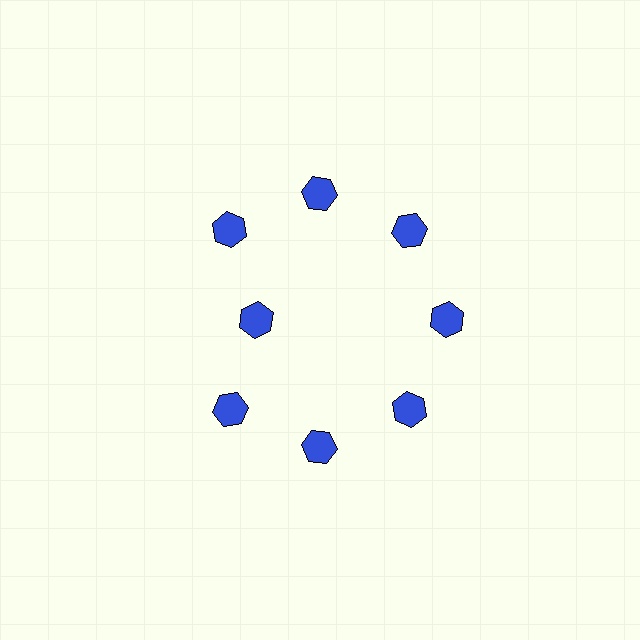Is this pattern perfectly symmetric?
No. The 8 blue hexagons are arranged in a ring, but one element near the 9 o'clock position is pulled inward toward the center, breaking the 8-fold rotational symmetry.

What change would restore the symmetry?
The symmetry would be restored by moving it outward, back onto the ring so that all 8 hexagons sit at equal angles and equal distance from the center.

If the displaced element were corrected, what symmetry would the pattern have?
It would have 8-fold rotational symmetry — the pattern would map onto itself every 45 degrees.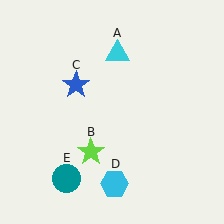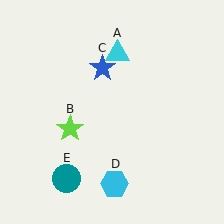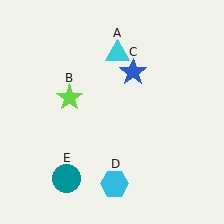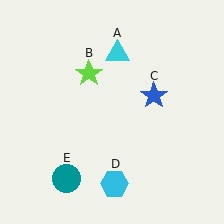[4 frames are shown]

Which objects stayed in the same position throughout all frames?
Cyan triangle (object A) and cyan hexagon (object D) and teal circle (object E) remained stationary.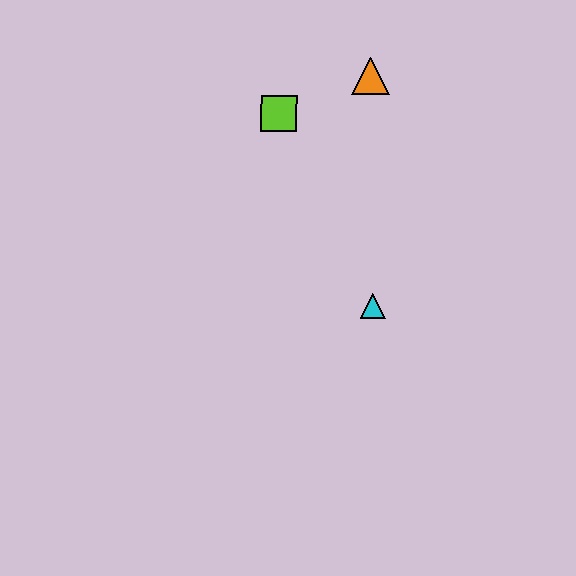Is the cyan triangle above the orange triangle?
No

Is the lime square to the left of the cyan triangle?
Yes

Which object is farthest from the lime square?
The cyan triangle is farthest from the lime square.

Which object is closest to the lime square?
The orange triangle is closest to the lime square.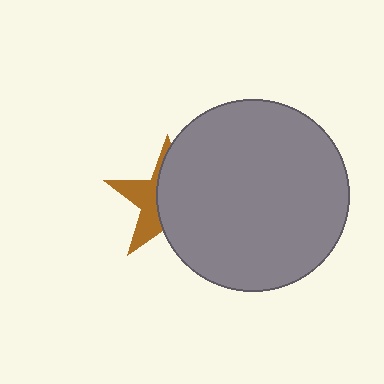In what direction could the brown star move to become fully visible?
The brown star could move left. That would shift it out from behind the gray circle entirely.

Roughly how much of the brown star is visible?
A small part of it is visible (roughly 39%).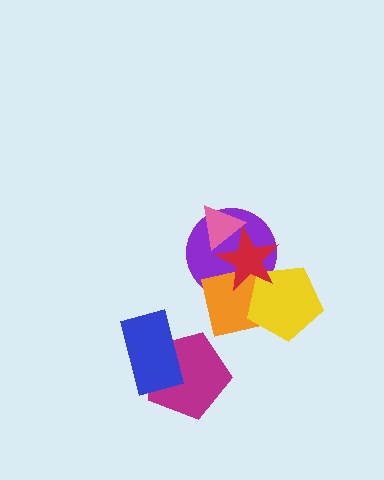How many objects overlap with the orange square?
3 objects overlap with the orange square.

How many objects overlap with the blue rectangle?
1 object overlaps with the blue rectangle.